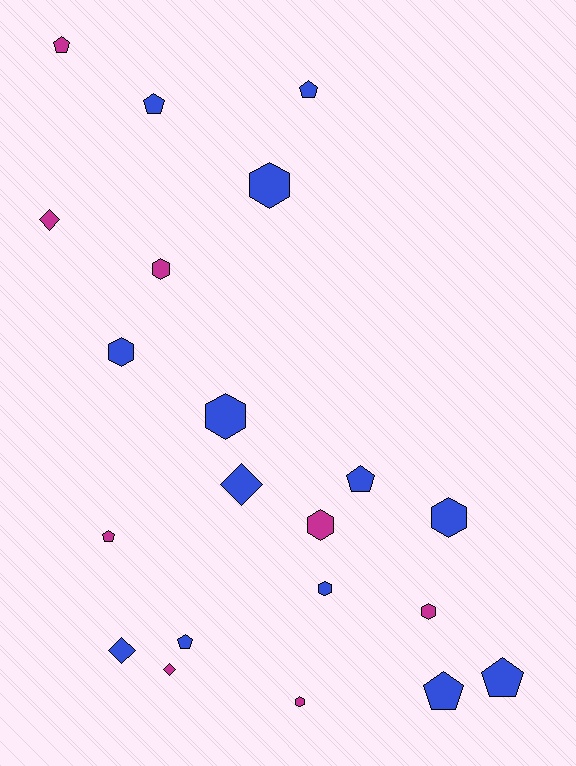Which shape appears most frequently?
Hexagon, with 9 objects.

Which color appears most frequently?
Blue, with 13 objects.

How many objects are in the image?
There are 21 objects.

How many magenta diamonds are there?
There are 2 magenta diamonds.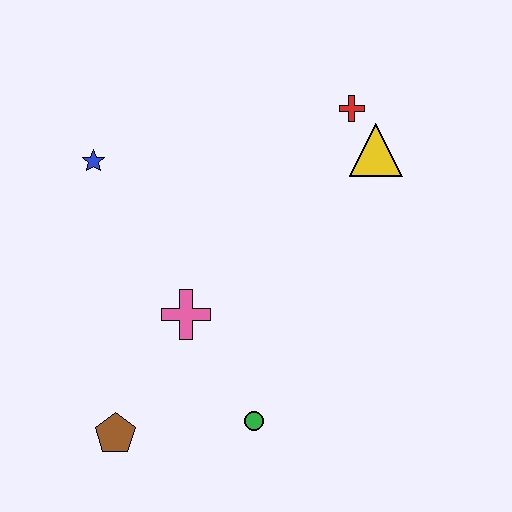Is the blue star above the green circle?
Yes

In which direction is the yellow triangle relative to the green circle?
The yellow triangle is above the green circle.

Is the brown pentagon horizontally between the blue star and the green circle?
Yes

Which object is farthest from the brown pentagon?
The red cross is farthest from the brown pentagon.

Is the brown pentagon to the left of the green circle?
Yes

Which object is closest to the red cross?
The yellow triangle is closest to the red cross.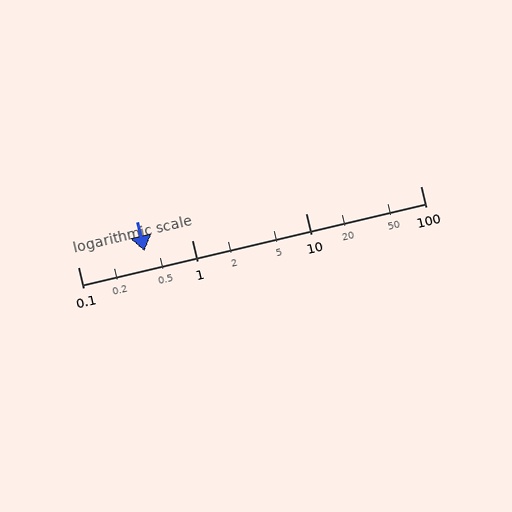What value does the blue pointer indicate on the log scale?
The pointer indicates approximately 0.38.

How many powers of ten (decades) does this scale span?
The scale spans 3 decades, from 0.1 to 100.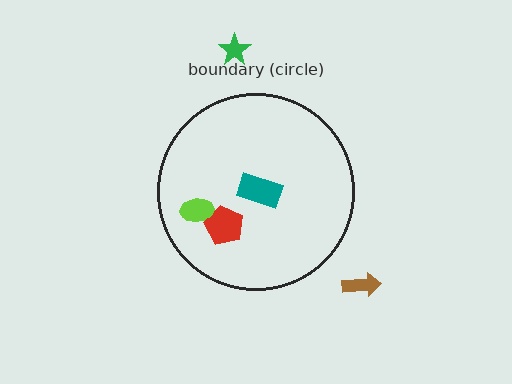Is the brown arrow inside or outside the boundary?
Outside.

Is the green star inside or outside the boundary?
Outside.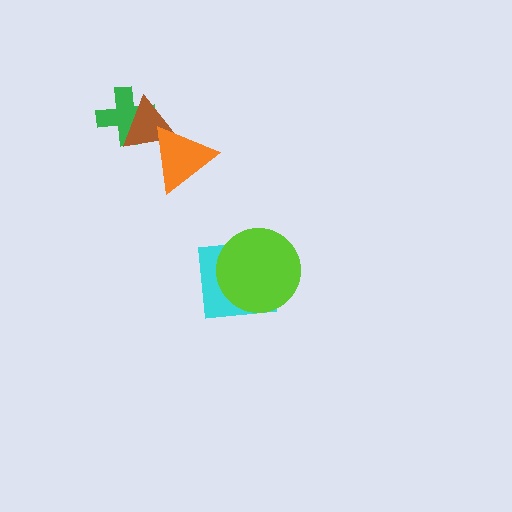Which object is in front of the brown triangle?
The orange triangle is in front of the brown triangle.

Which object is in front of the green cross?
The brown triangle is in front of the green cross.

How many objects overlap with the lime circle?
1 object overlaps with the lime circle.